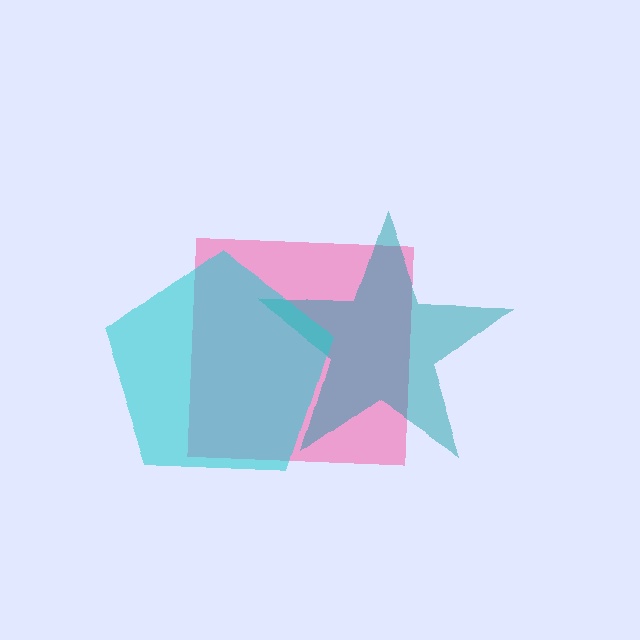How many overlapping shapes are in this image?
There are 3 overlapping shapes in the image.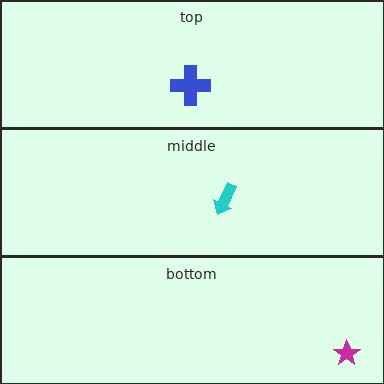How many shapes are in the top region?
1.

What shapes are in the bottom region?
The magenta star.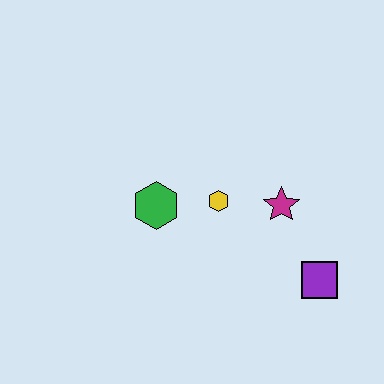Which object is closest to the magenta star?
The yellow hexagon is closest to the magenta star.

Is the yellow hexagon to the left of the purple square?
Yes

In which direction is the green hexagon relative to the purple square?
The green hexagon is to the left of the purple square.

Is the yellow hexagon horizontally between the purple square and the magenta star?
No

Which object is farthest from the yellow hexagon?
The purple square is farthest from the yellow hexagon.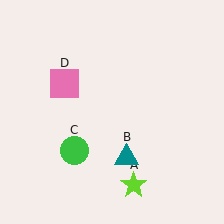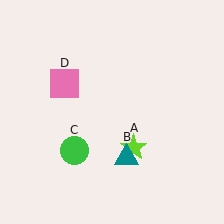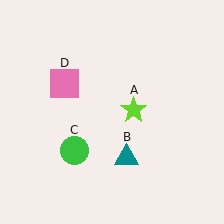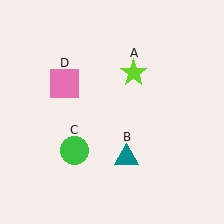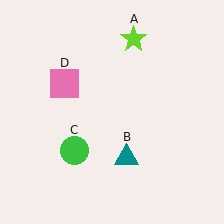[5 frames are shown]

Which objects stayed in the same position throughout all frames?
Teal triangle (object B) and green circle (object C) and pink square (object D) remained stationary.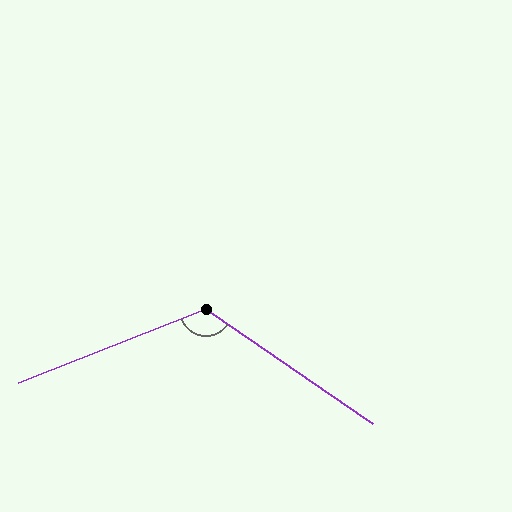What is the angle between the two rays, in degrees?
Approximately 124 degrees.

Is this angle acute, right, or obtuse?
It is obtuse.